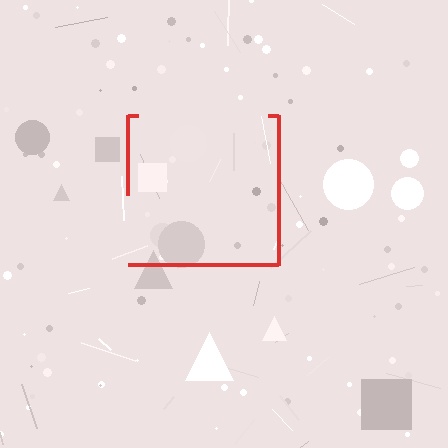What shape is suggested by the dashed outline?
The dashed outline suggests a square.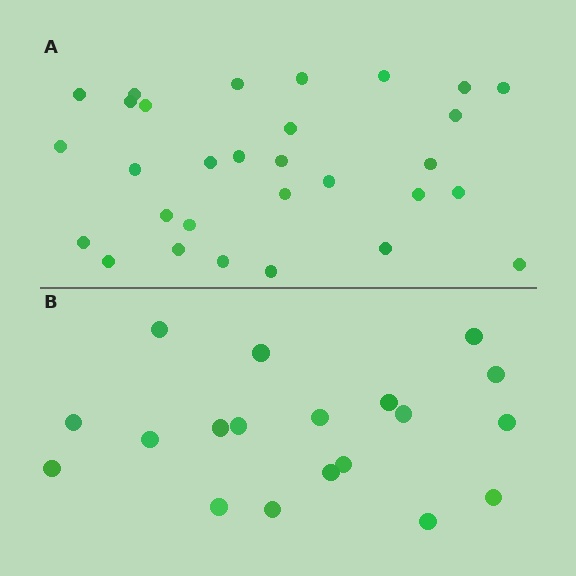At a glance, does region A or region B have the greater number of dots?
Region A (the top region) has more dots.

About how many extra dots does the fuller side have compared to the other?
Region A has roughly 12 or so more dots than region B.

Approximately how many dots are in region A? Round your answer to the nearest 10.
About 30 dots.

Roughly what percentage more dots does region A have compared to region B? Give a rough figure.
About 60% more.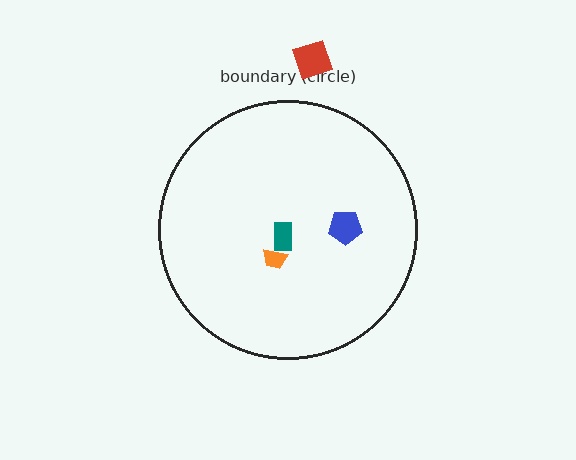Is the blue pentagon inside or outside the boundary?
Inside.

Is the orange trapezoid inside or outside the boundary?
Inside.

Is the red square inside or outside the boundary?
Outside.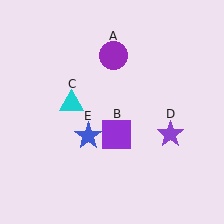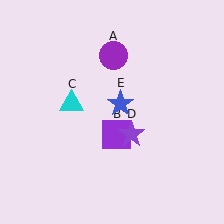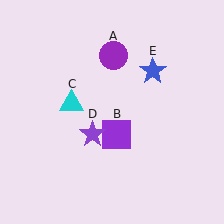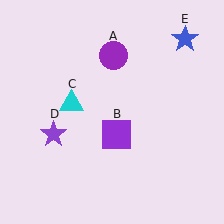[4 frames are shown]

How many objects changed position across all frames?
2 objects changed position: purple star (object D), blue star (object E).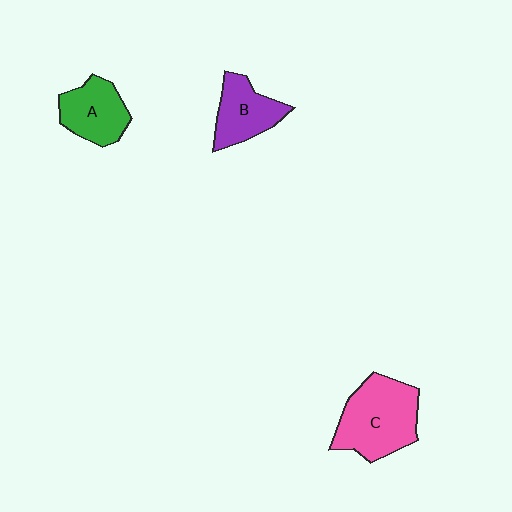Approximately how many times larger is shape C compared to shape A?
Approximately 1.5 times.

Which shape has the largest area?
Shape C (pink).